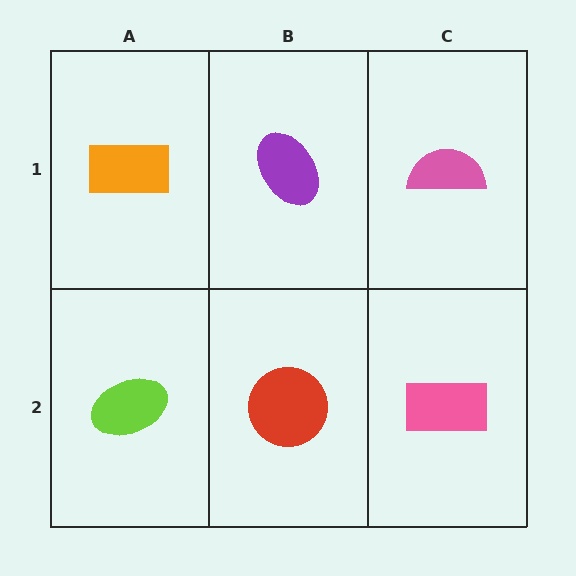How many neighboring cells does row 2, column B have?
3.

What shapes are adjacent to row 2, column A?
An orange rectangle (row 1, column A), a red circle (row 2, column B).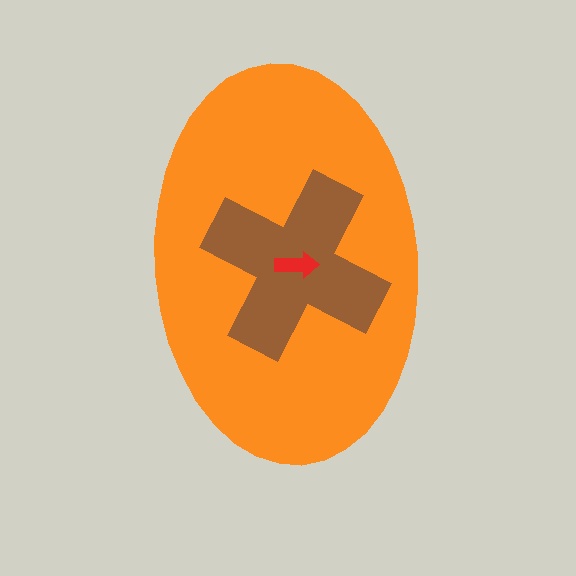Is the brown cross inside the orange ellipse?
Yes.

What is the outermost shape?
The orange ellipse.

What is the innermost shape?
The red arrow.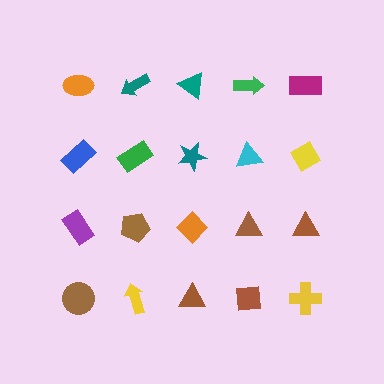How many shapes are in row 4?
5 shapes.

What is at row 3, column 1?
A purple rectangle.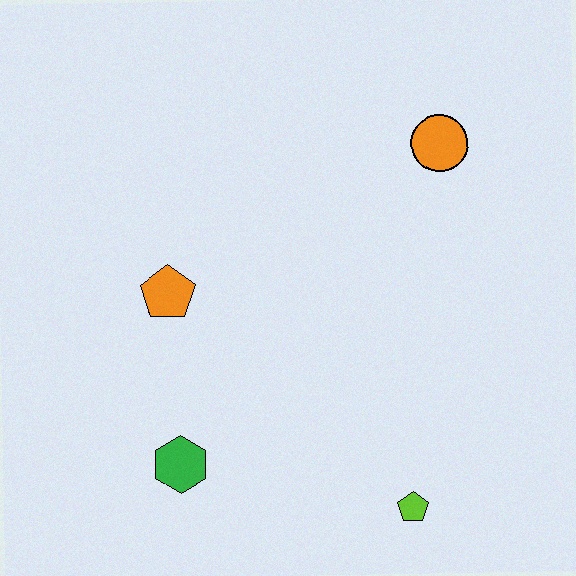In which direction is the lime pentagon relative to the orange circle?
The lime pentagon is below the orange circle.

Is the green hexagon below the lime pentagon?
No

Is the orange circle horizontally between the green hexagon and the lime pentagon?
No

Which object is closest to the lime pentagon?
The green hexagon is closest to the lime pentagon.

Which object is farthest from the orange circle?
The green hexagon is farthest from the orange circle.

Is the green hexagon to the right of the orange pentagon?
Yes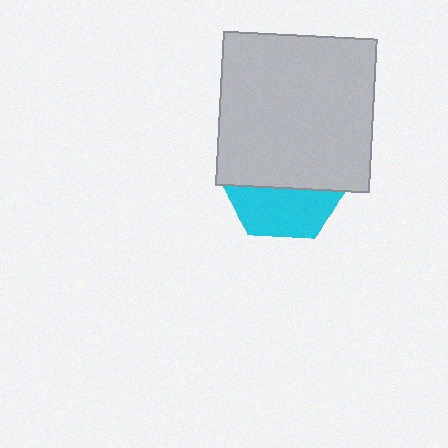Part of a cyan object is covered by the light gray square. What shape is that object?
It is a hexagon.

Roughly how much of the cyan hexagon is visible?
A small part of it is visible (roughly 38%).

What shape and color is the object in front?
The object in front is a light gray square.